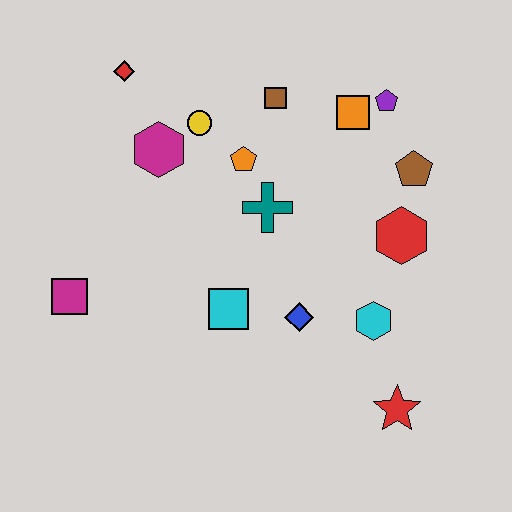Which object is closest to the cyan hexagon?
The blue diamond is closest to the cyan hexagon.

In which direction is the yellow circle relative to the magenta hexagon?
The yellow circle is to the right of the magenta hexagon.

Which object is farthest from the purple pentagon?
The magenta square is farthest from the purple pentagon.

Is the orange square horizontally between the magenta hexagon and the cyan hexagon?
Yes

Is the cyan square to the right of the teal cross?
No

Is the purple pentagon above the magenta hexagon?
Yes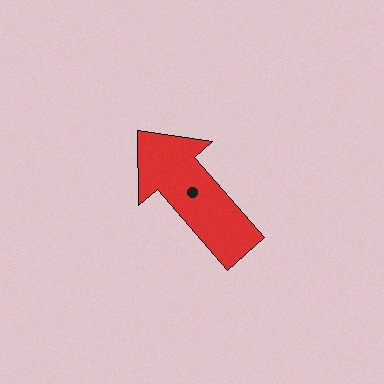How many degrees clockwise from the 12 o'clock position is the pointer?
Approximately 319 degrees.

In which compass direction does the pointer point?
Northwest.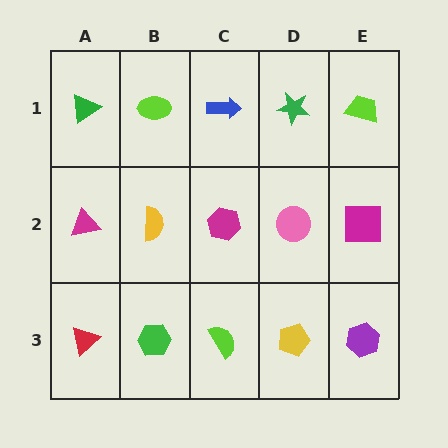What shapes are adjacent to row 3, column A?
A magenta triangle (row 2, column A), a green hexagon (row 3, column B).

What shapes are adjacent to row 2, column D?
A green star (row 1, column D), a yellow pentagon (row 3, column D), a magenta hexagon (row 2, column C), a magenta square (row 2, column E).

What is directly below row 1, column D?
A pink circle.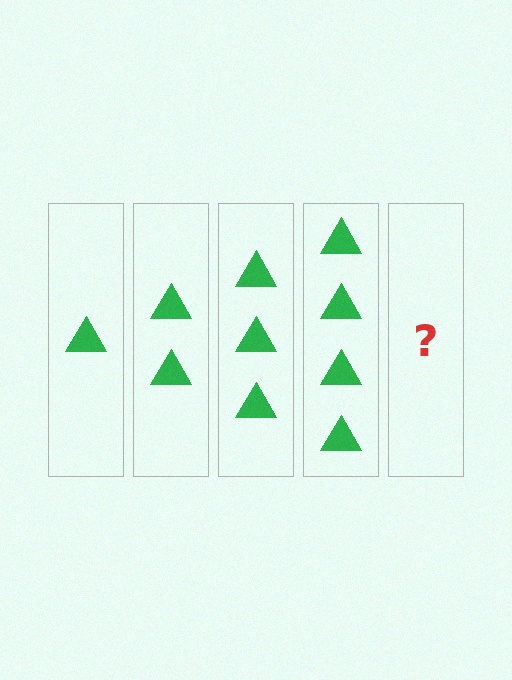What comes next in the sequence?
The next element should be 5 triangles.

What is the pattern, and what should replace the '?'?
The pattern is that each step adds one more triangle. The '?' should be 5 triangles.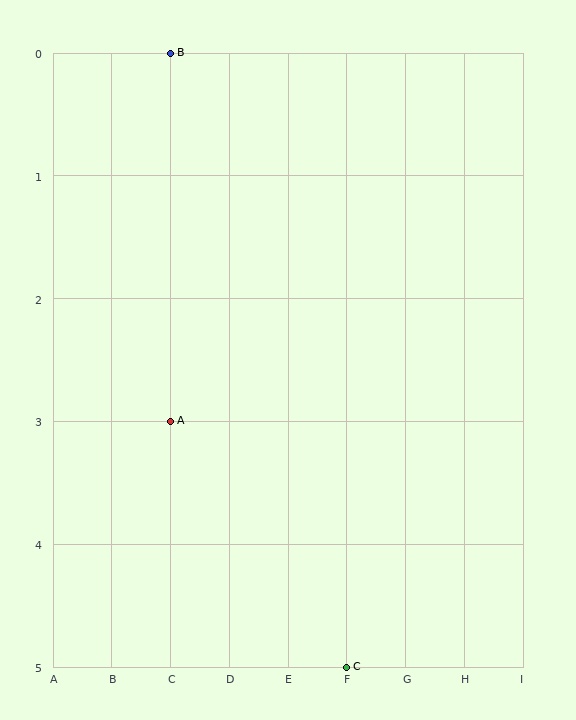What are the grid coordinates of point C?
Point C is at grid coordinates (F, 5).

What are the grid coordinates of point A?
Point A is at grid coordinates (C, 3).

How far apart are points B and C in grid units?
Points B and C are 3 columns and 5 rows apart (about 5.8 grid units diagonally).